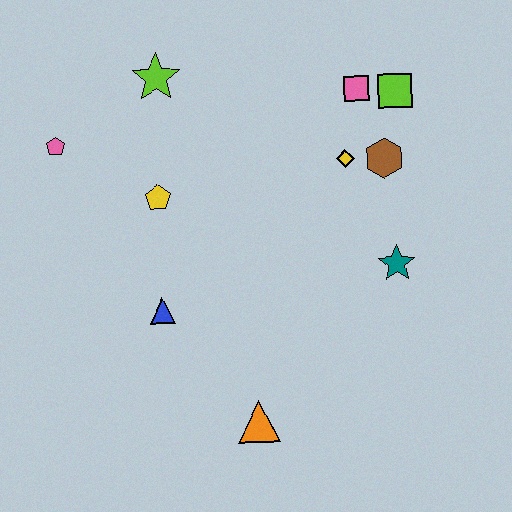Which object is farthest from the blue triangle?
The lime square is farthest from the blue triangle.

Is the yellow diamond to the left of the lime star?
No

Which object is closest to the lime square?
The pink square is closest to the lime square.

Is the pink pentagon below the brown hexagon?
No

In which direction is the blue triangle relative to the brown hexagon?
The blue triangle is to the left of the brown hexagon.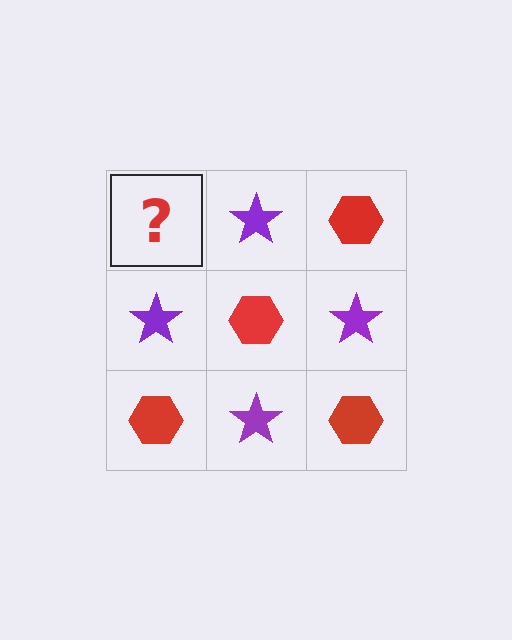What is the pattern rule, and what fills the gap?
The rule is that it alternates red hexagon and purple star in a checkerboard pattern. The gap should be filled with a red hexagon.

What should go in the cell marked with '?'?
The missing cell should contain a red hexagon.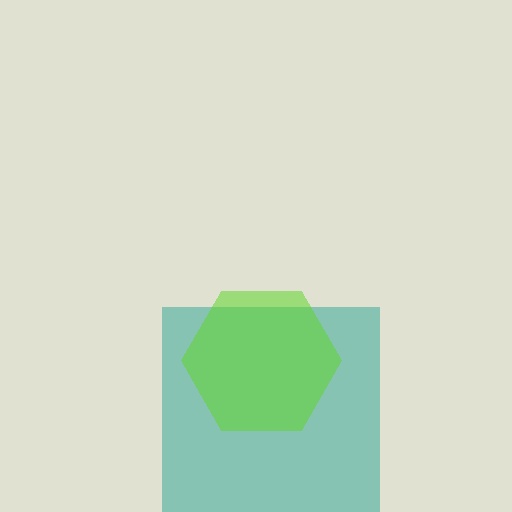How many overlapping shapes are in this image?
There are 2 overlapping shapes in the image.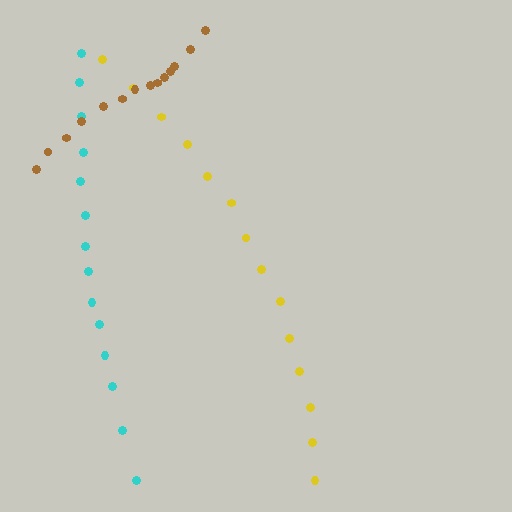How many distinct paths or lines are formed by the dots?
There are 3 distinct paths.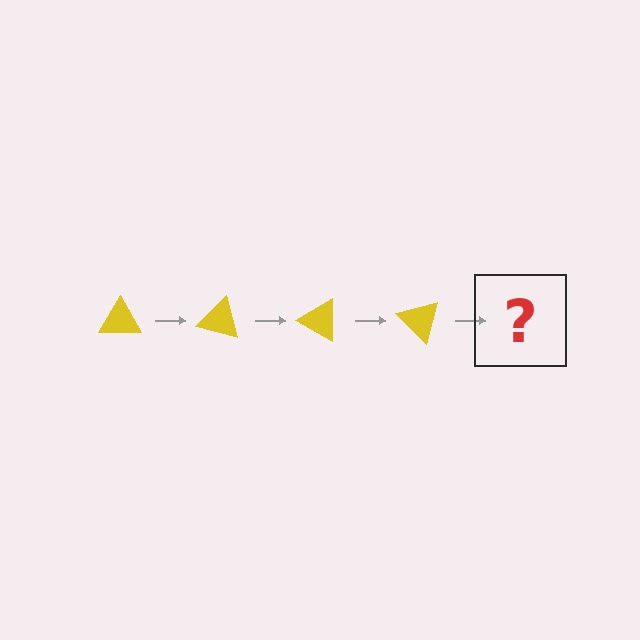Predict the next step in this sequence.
The next step is a yellow triangle rotated 60 degrees.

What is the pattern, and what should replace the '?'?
The pattern is that the triangle rotates 15 degrees each step. The '?' should be a yellow triangle rotated 60 degrees.